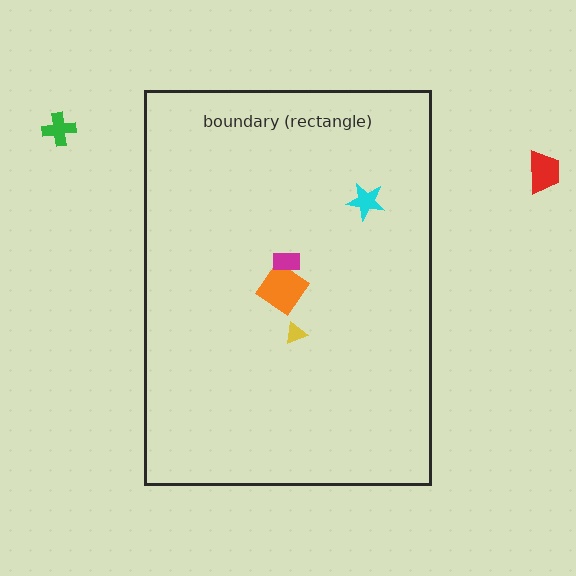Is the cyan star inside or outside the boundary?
Inside.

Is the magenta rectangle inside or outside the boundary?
Inside.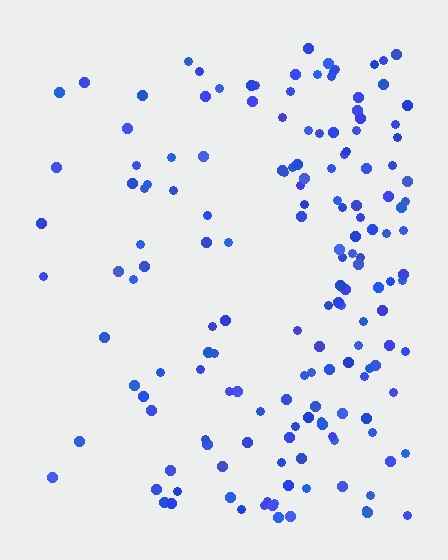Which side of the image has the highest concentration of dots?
The right.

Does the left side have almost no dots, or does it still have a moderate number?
Still a moderate number, just noticeably fewer than the right.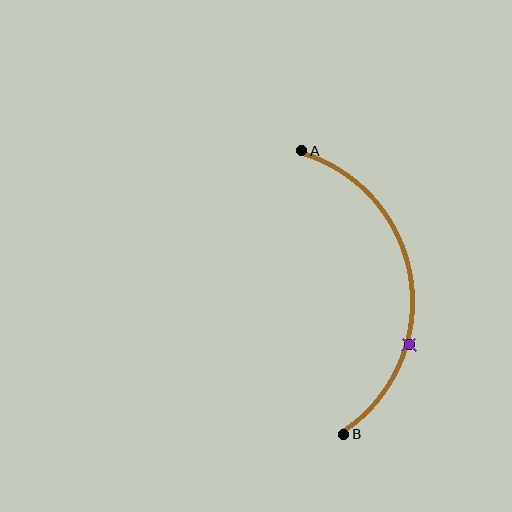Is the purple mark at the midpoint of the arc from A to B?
No. The purple mark lies on the arc but is closer to endpoint B. The arc midpoint would be at the point on the curve equidistant along the arc from both A and B.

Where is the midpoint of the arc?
The arc midpoint is the point on the curve farthest from the straight line joining A and B. It sits to the right of that line.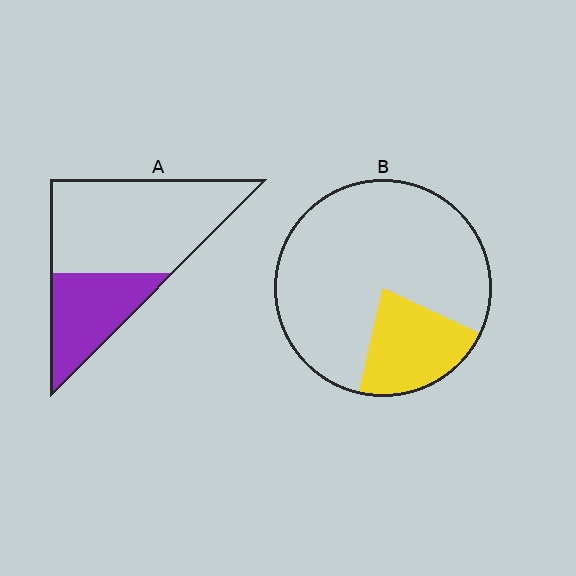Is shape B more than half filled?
No.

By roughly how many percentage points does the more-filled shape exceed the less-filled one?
By roughly 10 percentage points (A over B).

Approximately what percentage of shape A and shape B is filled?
A is approximately 35% and B is approximately 20%.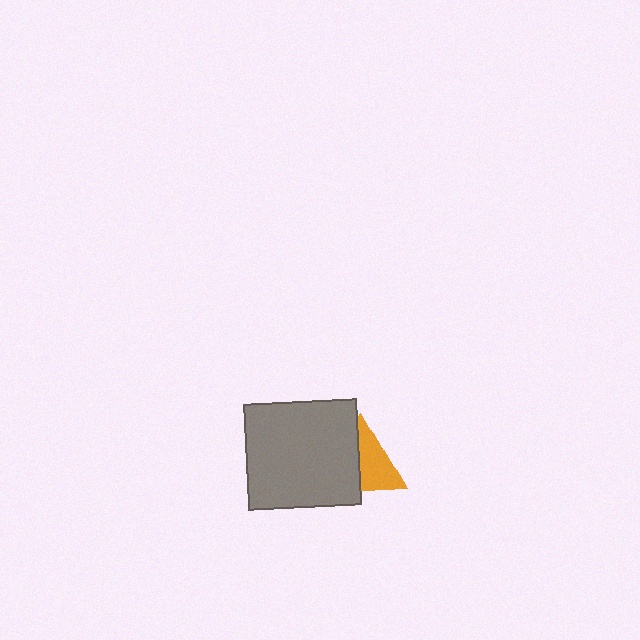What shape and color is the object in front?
The object in front is a gray rectangle.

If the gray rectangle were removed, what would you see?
You would see the complete orange triangle.